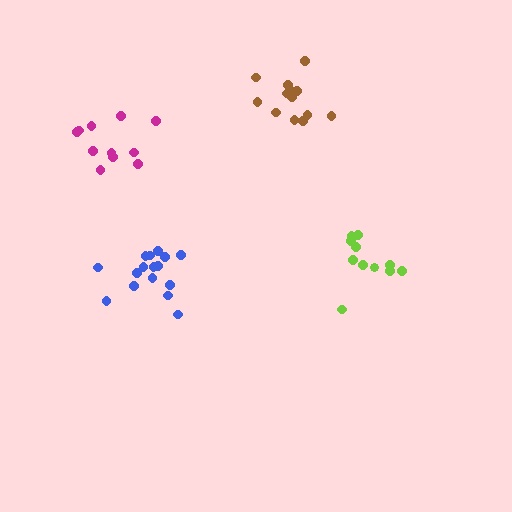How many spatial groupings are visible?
There are 4 spatial groupings.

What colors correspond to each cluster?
The clusters are colored: lime, magenta, blue, brown.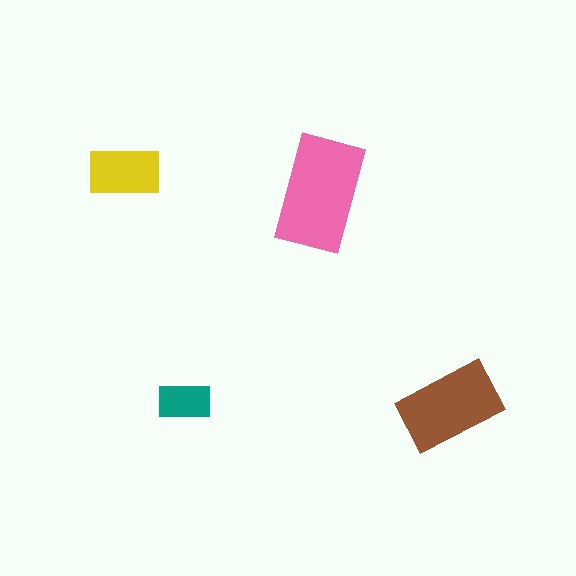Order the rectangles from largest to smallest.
the pink one, the brown one, the yellow one, the teal one.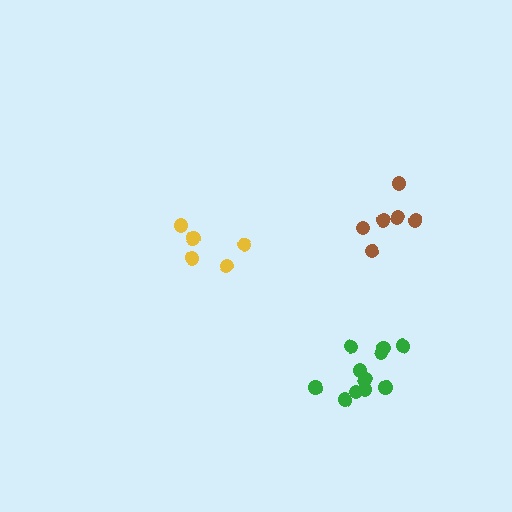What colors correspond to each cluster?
The clusters are colored: brown, green, yellow.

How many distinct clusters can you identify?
There are 3 distinct clusters.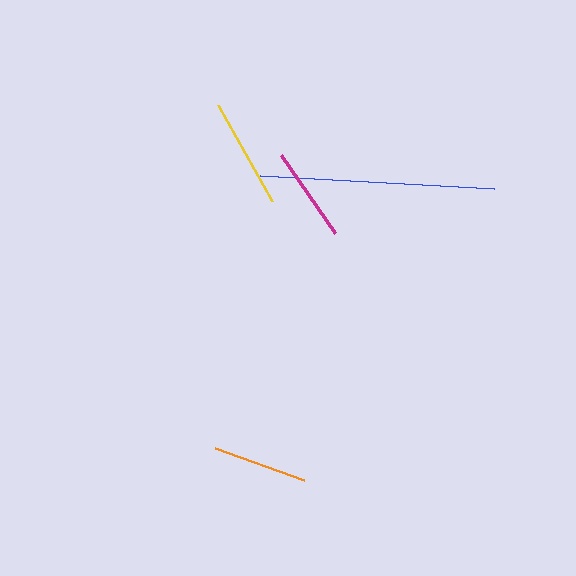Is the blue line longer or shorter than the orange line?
The blue line is longer than the orange line.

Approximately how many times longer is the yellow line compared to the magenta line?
The yellow line is approximately 1.1 times the length of the magenta line.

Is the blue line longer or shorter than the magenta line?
The blue line is longer than the magenta line.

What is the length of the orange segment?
The orange segment is approximately 95 pixels long.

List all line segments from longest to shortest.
From longest to shortest: blue, yellow, magenta, orange.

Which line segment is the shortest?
The orange line is the shortest at approximately 95 pixels.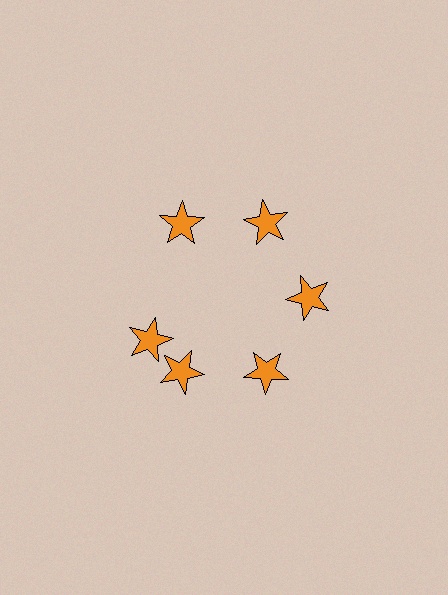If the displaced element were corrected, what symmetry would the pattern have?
It would have 6-fold rotational symmetry — the pattern would map onto itself every 60 degrees.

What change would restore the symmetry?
The symmetry would be restored by rotating it back into even spacing with its neighbors so that all 6 stars sit at equal angles and equal distance from the center.